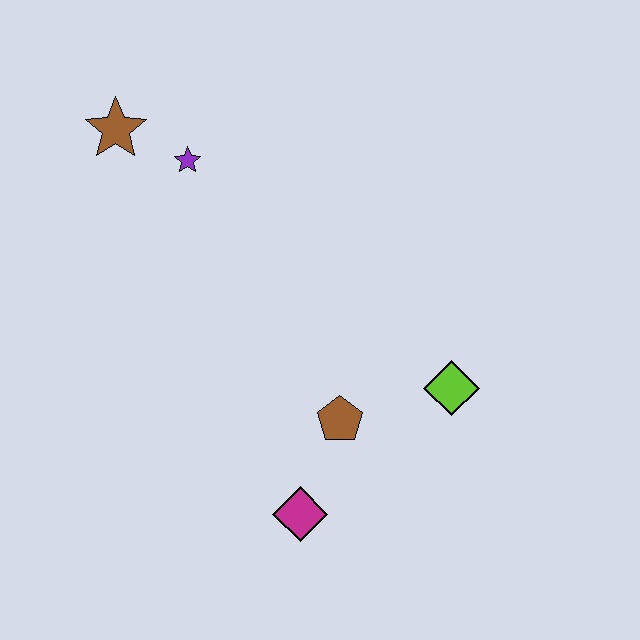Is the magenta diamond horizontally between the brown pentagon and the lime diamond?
No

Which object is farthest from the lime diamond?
The brown star is farthest from the lime diamond.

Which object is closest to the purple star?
The brown star is closest to the purple star.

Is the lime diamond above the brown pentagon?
Yes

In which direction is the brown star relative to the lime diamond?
The brown star is to the left of the lime diamond.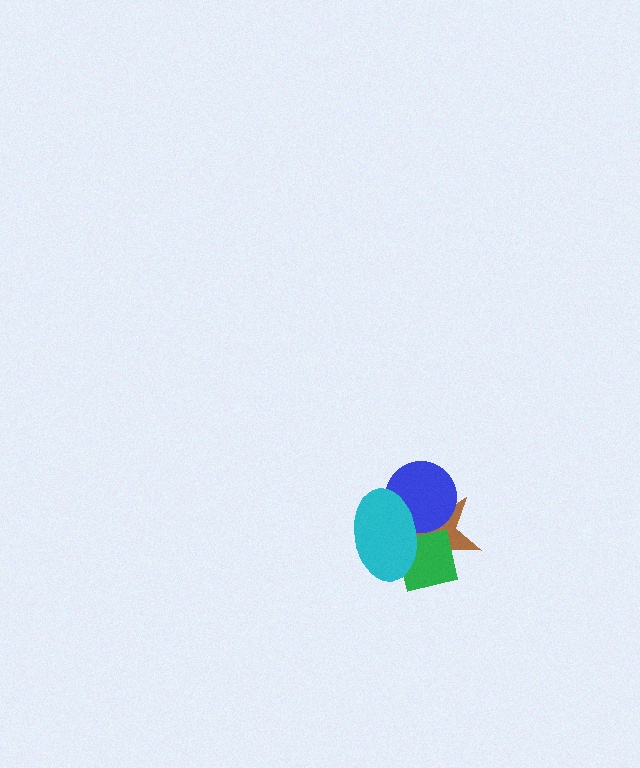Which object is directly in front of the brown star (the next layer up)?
The green square is directly in front of the brown star.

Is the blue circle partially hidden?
Yes, it is partially covered by another shape.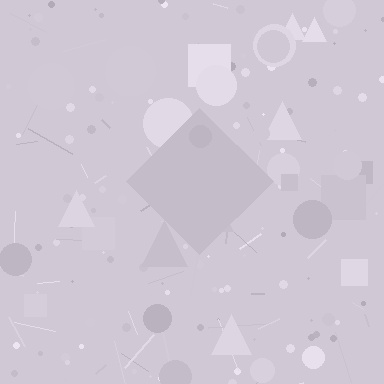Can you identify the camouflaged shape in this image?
The camouflaged shape is a diamond.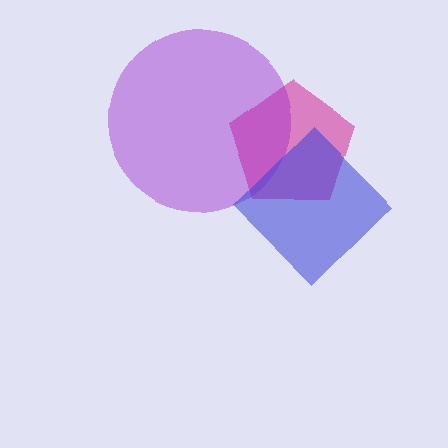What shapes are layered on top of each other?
The layered shapes are: a pink pentagon, a purple circle, a blue diamond.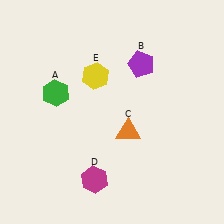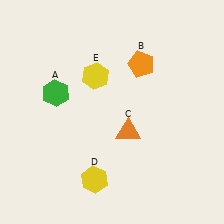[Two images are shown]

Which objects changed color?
B changed from purple to orange. D changed from magenta to yellow.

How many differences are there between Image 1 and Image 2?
There are 2 differences between the two images.